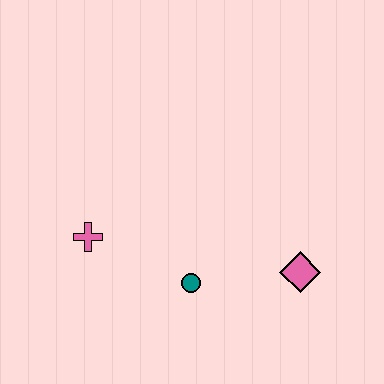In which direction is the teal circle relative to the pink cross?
The teal circle is to the right of the pink cross.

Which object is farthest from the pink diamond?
The pink cross is farthest from the pink diamond.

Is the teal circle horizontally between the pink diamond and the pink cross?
Yes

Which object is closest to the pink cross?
The teal circle is closest to the pink cross.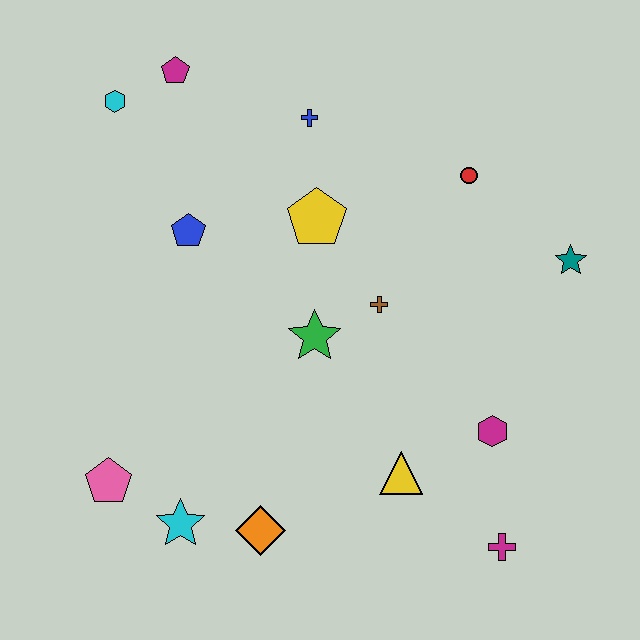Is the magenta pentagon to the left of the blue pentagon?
Yes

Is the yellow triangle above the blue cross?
No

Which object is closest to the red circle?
The teal star is closest to the red circle.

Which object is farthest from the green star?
The cyan hexagon is farthest from the green star.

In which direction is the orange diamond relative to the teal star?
The orange diamond is to the left of the teal star.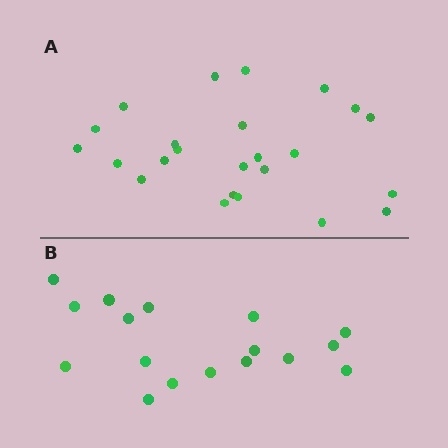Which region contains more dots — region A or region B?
Region A (the top region) has more dots.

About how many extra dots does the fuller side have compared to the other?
Region A has roughly 8 or so more dots than region B.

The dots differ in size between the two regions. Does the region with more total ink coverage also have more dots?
No. Region B has more total ink coverage because its dots are larger, but region A actually contains more individual dots. Total area can be misleading — the number of items is what matters here.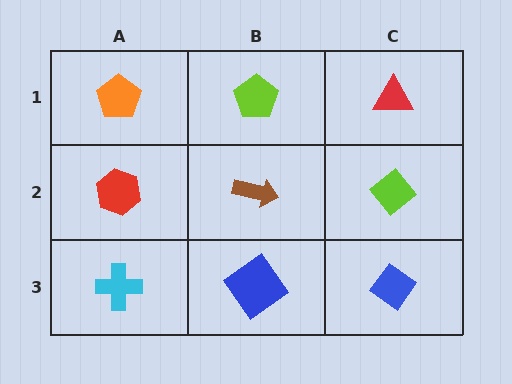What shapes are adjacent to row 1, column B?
A brown arrow (row 2, column B), an orange pentagon (row 1, column A), a red triangle (row 1, column C).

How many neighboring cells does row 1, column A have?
2.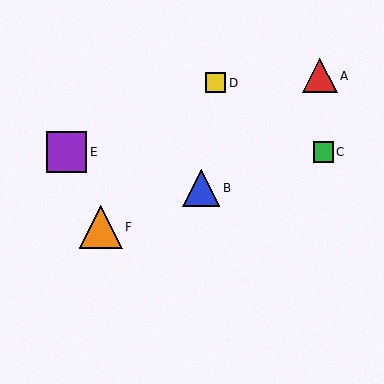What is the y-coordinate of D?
Object D is at y≈83.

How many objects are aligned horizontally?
2 objects (C, E) are aligned horizontally.